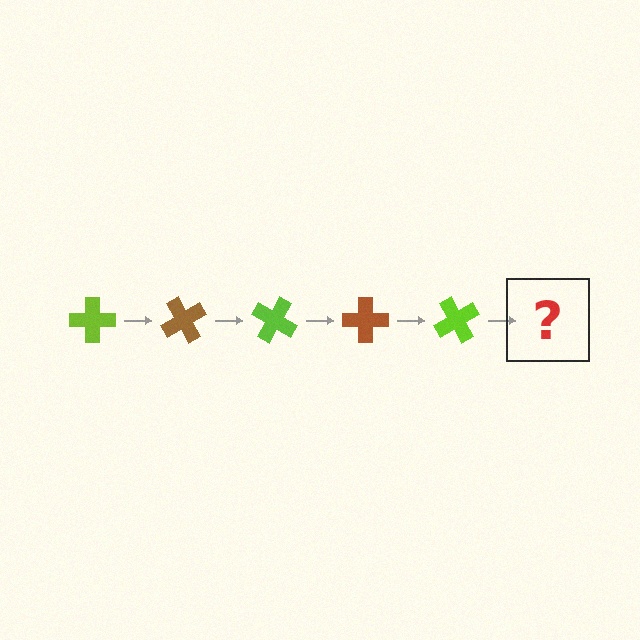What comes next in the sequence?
The next element should be a brown cross, rotated 300 degrees from the start.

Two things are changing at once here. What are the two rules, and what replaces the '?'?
The two rules are that it rotates 60 degrees each step and the color cycles through lime and brown. The '?' should be a brown cross, rotated 300 degrees from the start.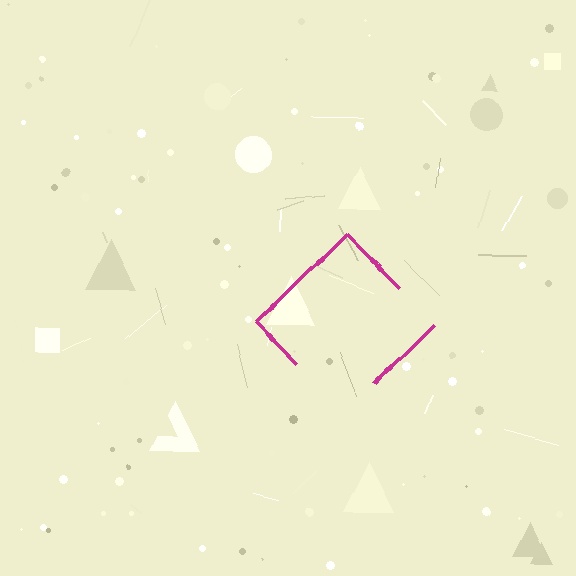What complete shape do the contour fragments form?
The contour fragments form a diamond.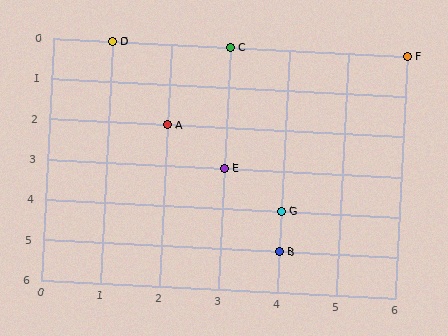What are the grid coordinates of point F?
Point F is at grid coordinates (6, 0).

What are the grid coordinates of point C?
Point C is at grid coordinates (3, 0).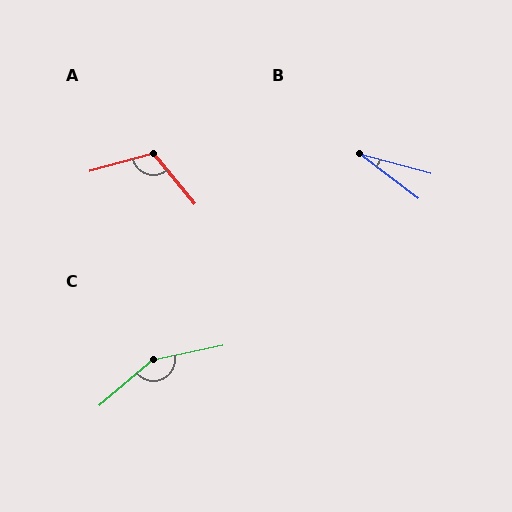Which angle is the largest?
C, at approximately 151 degrees.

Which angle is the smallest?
B, at approximately 22 degrees.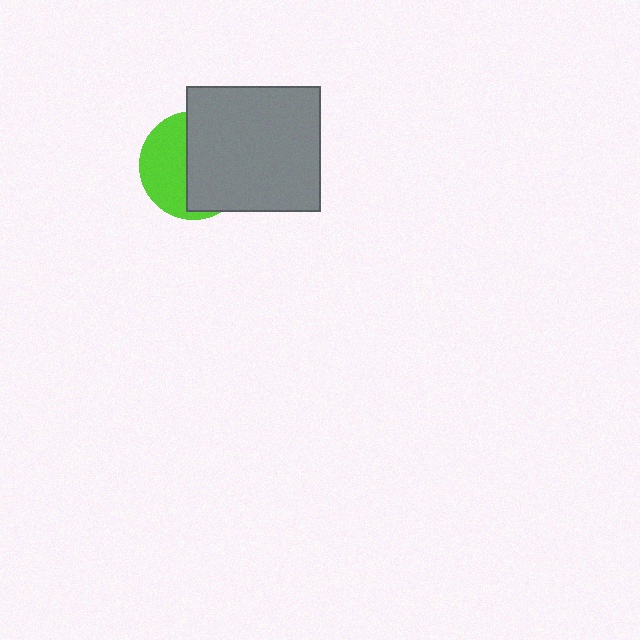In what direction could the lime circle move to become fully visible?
The lime circle could move left. That would shift it out from behind the gray rectangle entirely.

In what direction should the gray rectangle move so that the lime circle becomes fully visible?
The gray rectangle should move right. That is the shortest direction to clear the overlap and leave the lime circle fully visible.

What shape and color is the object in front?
The object in front is a gray rectangle.